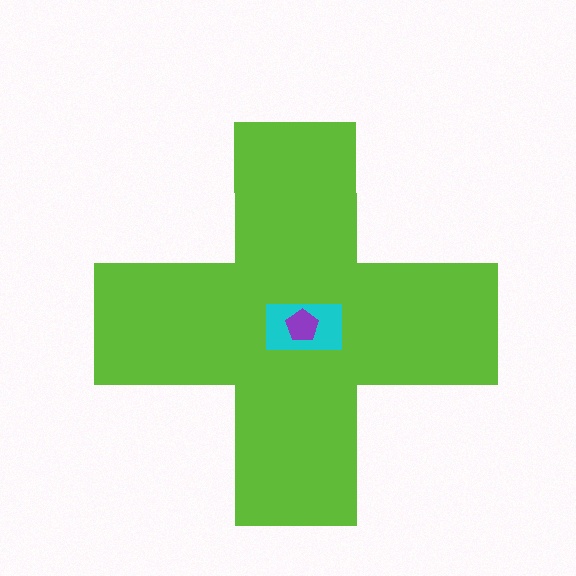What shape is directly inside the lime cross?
The cyan rectangle.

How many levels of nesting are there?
3.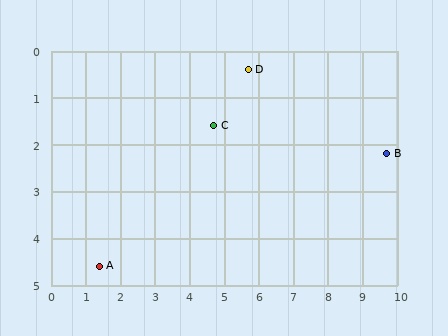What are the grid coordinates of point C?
Point C is at approximately (4.7, 1.6).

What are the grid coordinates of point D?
Point D is at approximately (5.7, 0.4).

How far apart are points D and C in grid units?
Points D and C are about 1.6 grid units apart.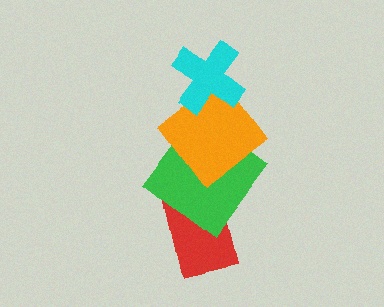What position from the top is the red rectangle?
The red rectangle is 4th from the top.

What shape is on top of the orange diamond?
The cyan cross is on top of the orange diamond.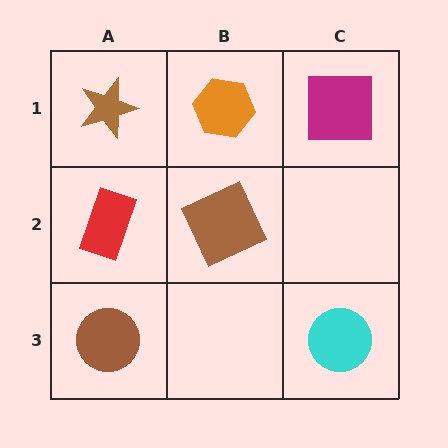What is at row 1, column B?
An orange hexagon.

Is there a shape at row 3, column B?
No, that cell is empty.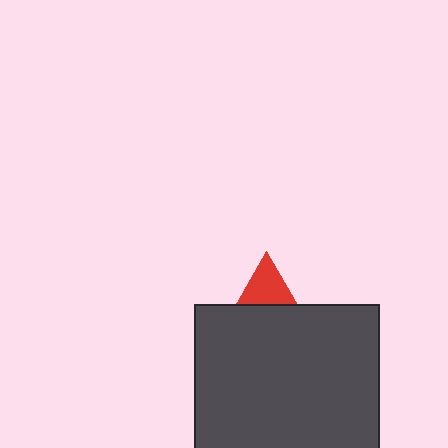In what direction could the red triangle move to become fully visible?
The red triangle could move up. That would shift it out from behind the dark gray square entirely.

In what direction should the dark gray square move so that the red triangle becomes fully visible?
The dark gray square should move down. That is the shortest direction to clear the overlap and leave the red triangle fully visible.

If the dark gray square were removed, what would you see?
You would see the complete red triangle.